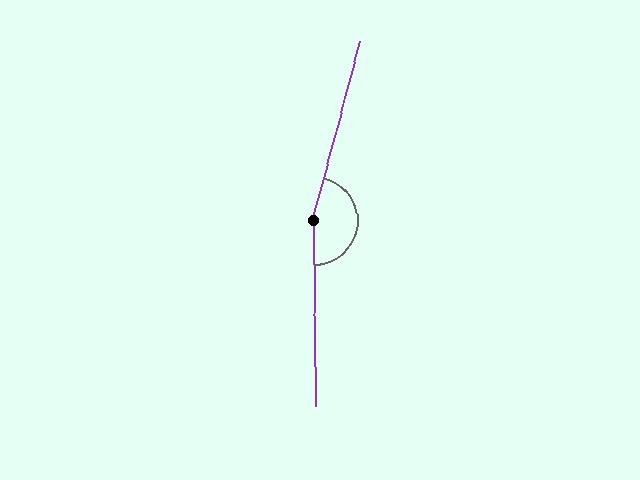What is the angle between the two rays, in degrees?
Approximately 164 degrees.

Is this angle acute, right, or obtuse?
It is obtuse.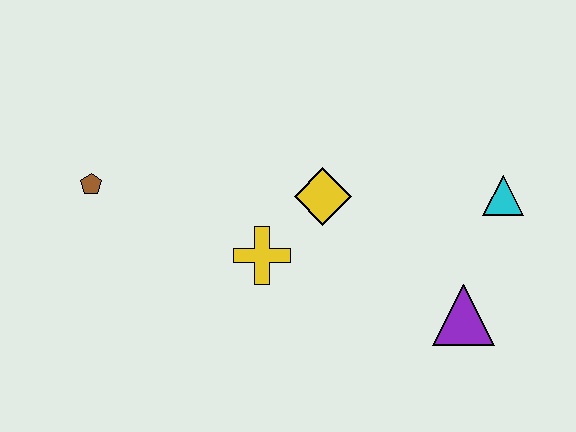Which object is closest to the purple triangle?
The cyan triangle is closest to the purple triangle.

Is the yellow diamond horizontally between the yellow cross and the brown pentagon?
No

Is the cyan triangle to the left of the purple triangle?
No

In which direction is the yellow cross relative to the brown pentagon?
The yellow cross is to the right of the brown pentagon.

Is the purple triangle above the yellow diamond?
No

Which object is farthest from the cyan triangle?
The brown pentagon is farthest from the cyan triangle.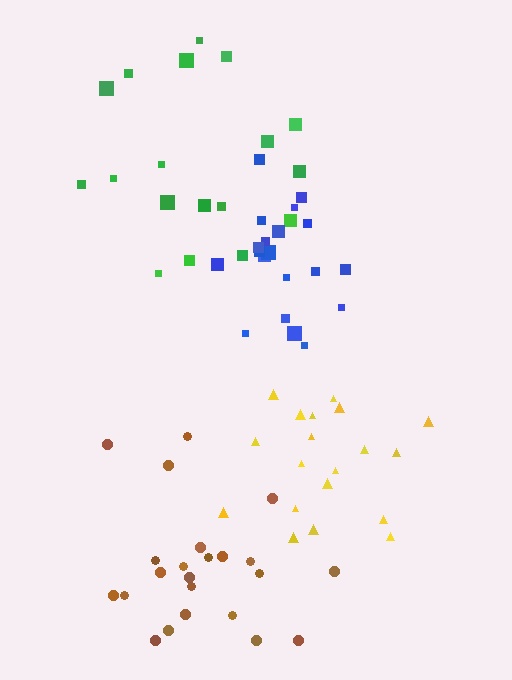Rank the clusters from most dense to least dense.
blue, green, brown, yellow.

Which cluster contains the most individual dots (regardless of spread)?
Brown (23).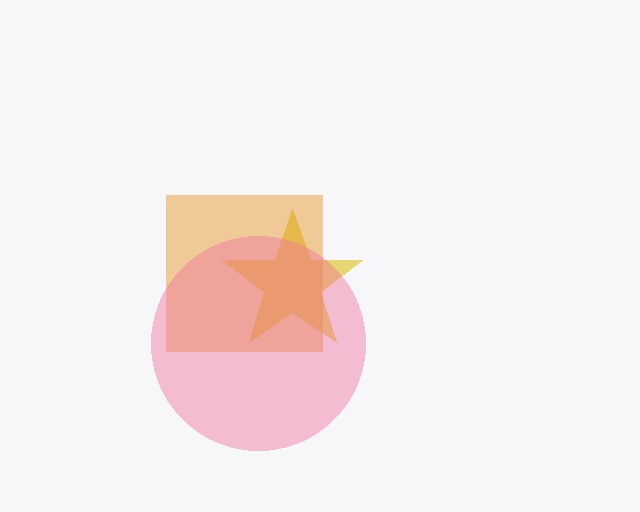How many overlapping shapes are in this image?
There are 3 overlapping shapes in the image.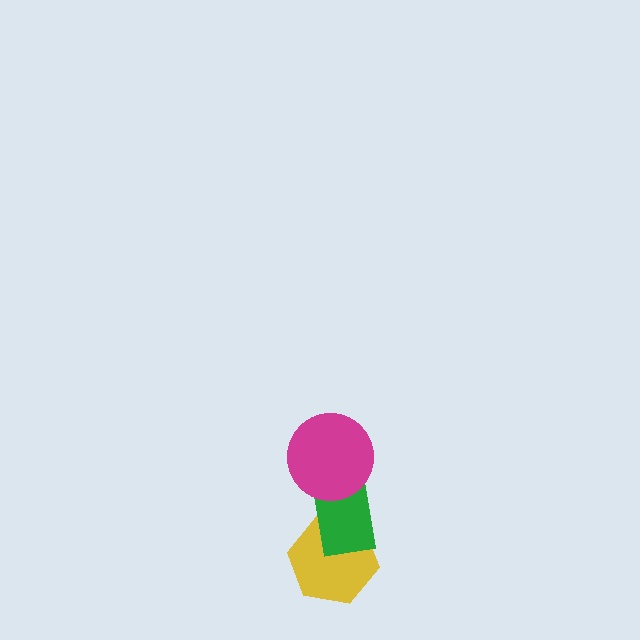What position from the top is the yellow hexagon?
The yellow hexagon is 3rd from the top.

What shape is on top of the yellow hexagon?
The green rectangle is on top of the yellow hexagon.